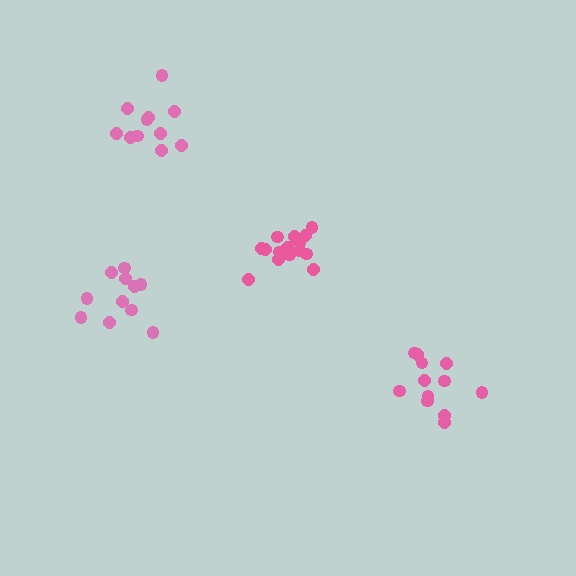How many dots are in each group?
Group 1: 11 dots, Group 2: 12 dots, Group 3: 16 dots, Group 4: 11 dots (50 total).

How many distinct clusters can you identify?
There are 4 distinct clusters.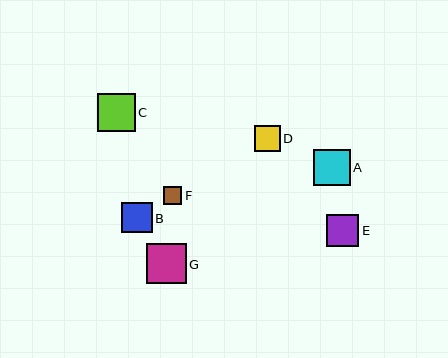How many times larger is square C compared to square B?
Square C is approximately 1.2 times the size of square B.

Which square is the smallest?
Square F is the smallest with a size of approximately 18 pixels.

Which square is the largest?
Square G is the largest with a size of approximately 39 pixels.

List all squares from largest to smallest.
From largest to smallest: G, C, A, E, B, D, F.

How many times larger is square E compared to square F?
Square E is approximately 1.7 times the size of square F.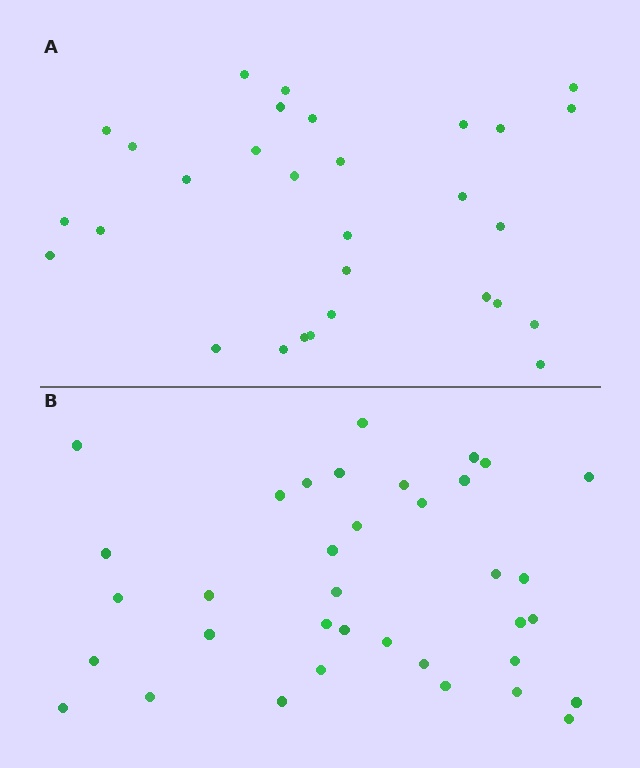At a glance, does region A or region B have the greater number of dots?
Region B (the bottom region) has more dots.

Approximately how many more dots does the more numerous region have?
Region B has about 6 more dots than region A.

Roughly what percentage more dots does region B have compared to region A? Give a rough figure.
About 20% more.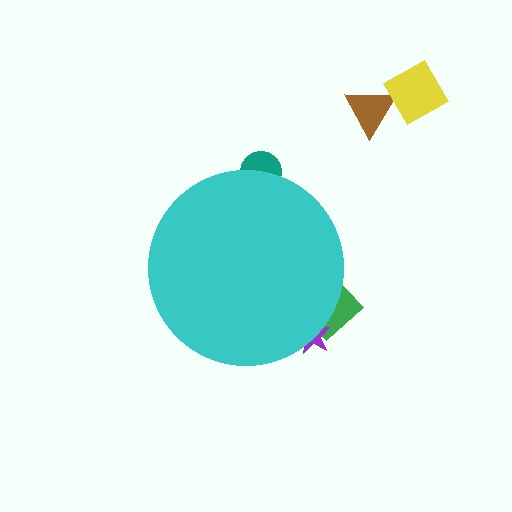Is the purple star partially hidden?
Yes, the purple star is partially hidden behind the cyan circle.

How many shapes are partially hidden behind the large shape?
3 shapes are partially hidden.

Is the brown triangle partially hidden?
No, the brown triangle is fully visible.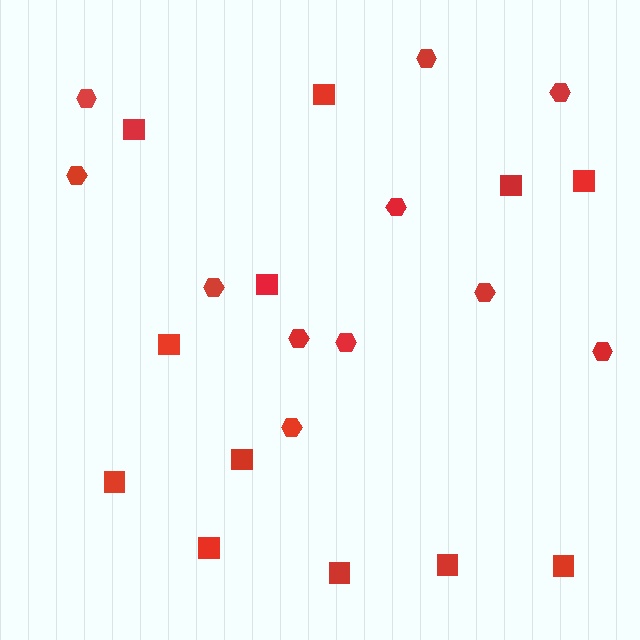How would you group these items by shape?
There are 2 groups: one group of squares (12) and one group of hexagons (11).